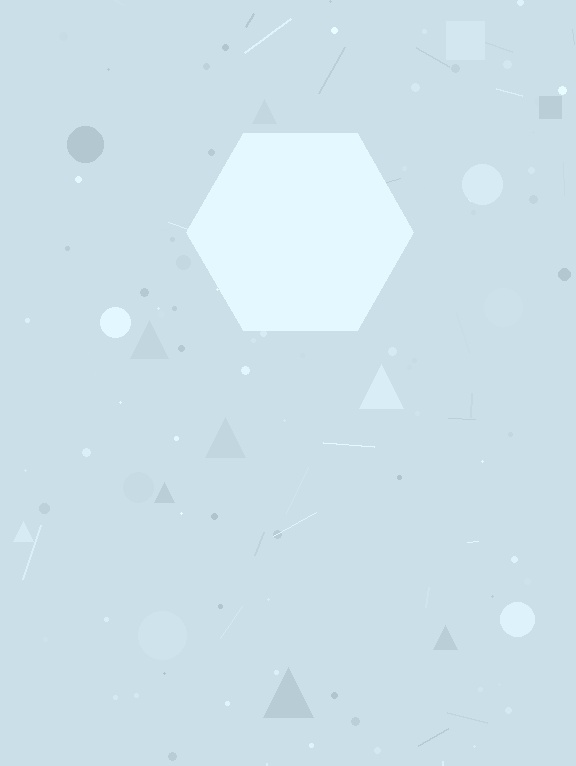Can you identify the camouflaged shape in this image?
The camouflaged shape is a hexagon.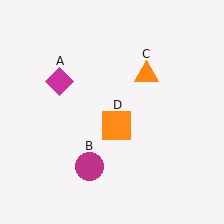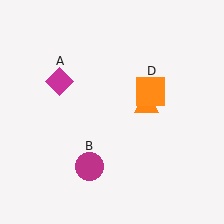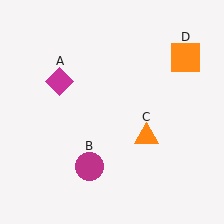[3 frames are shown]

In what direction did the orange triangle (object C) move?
The orange triangle (object C) moved down.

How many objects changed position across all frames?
2 objects changed position: orange triangle (object C), orange square (object D).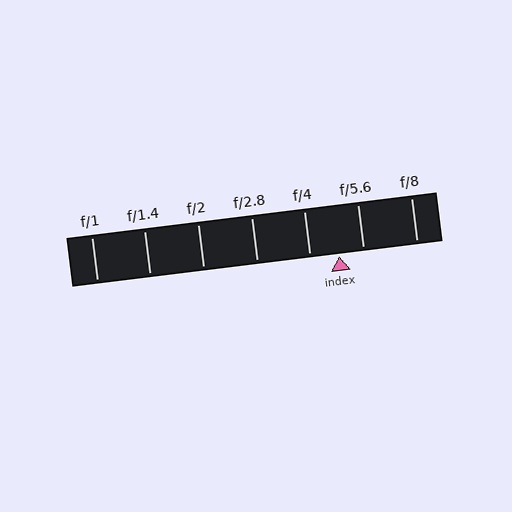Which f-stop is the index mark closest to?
The index mark is closest to f/5.6.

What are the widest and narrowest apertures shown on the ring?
The widest aperture shown is f/1 and the narrowest is f/8.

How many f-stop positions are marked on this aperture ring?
There are 7 f-stop positions marked.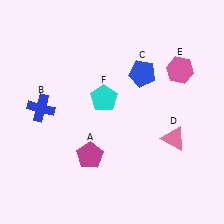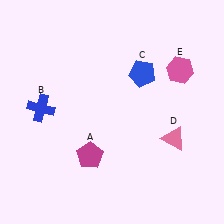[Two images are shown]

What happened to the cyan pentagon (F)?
The cyan pentagon (F) was removed in Image 2. It was in the top-left area of Image 1.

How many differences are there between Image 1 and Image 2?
There is 1 difference between the two images.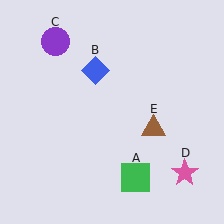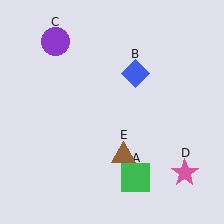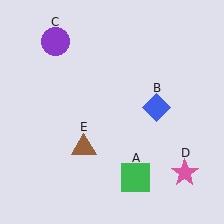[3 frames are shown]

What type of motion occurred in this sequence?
The blue diamond (object B), brown triangle (object E) rotated clockwise around the center of the scene.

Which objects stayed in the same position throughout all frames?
Green square (object A) and purple circle (object C) and pink star (object D) remained stationary.